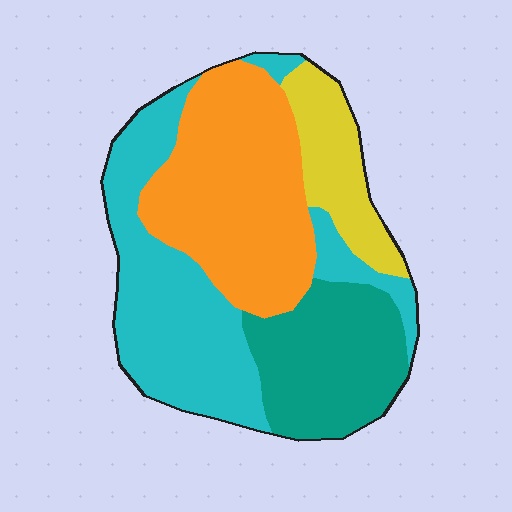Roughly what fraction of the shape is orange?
Orange takes up about one third (1/3) of the shape.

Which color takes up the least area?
Yellow, at roughly 10%.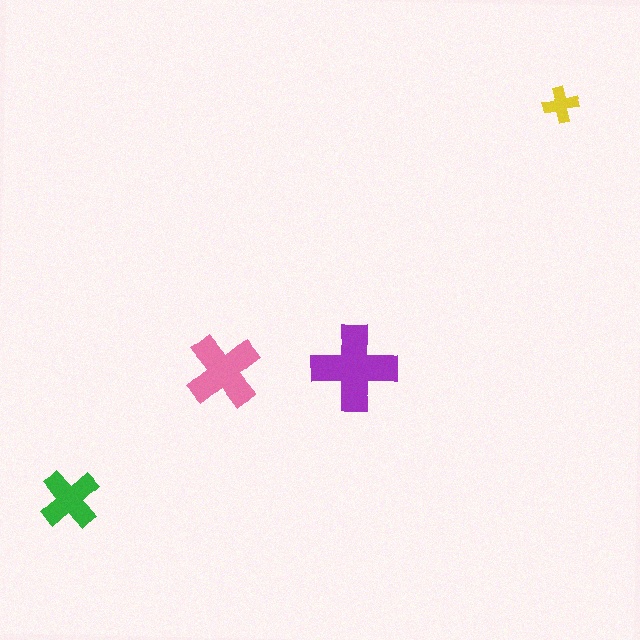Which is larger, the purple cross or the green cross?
The purple one.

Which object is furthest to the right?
The yellow cross is rightmost.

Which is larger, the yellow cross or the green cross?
The green one.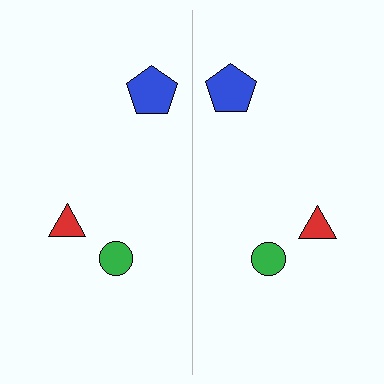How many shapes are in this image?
There are 6 shapes in this image.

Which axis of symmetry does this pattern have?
The pattern has a vertical axis of symmetry running through the center of the image.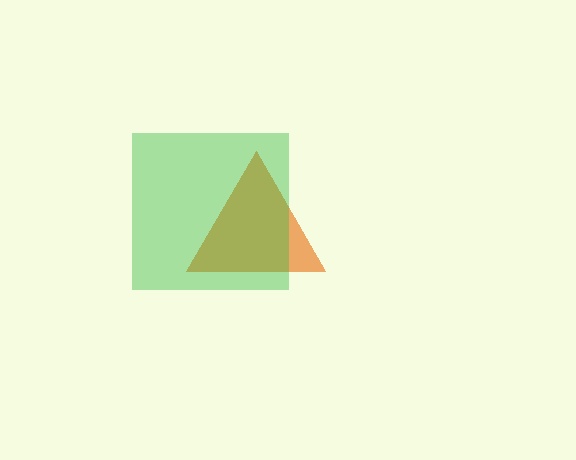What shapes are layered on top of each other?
The layered shapes are: an orange triangle, a green square.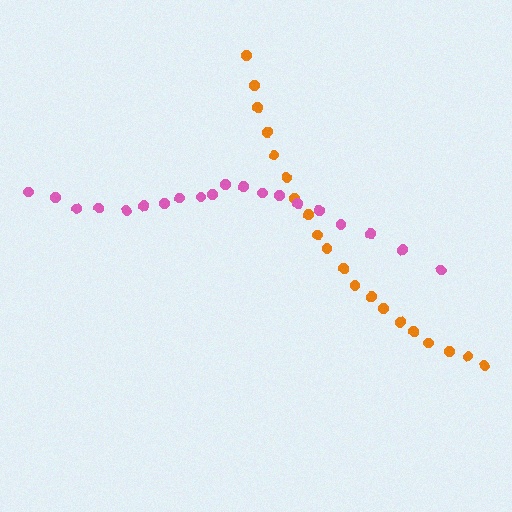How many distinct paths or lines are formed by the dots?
There are 2 distinct paths.